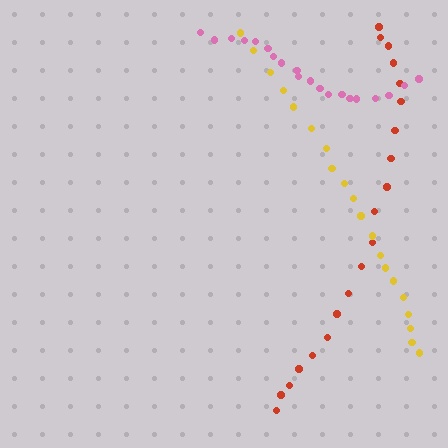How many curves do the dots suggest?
There are 3 distinct paths.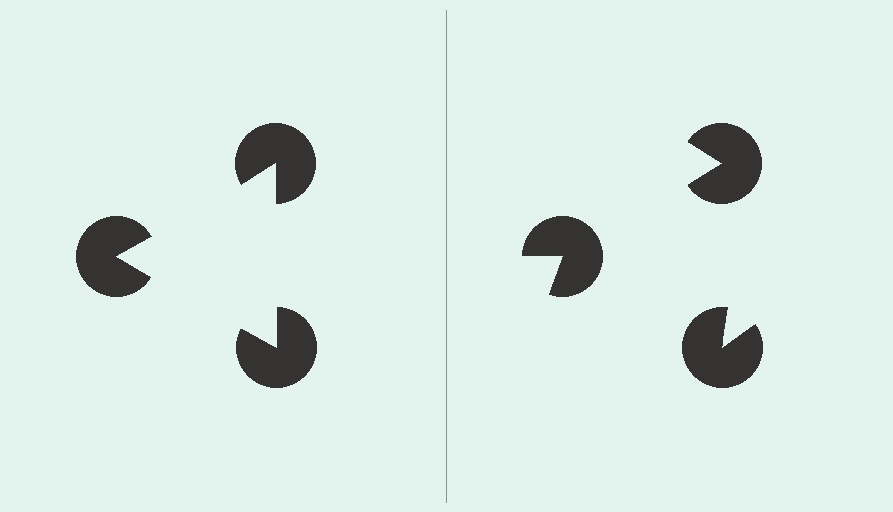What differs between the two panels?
The pac-man discs are positioned identically on both sides; only the wedge orientations differ. On the left they align to a triangle; on the right they are misaligned.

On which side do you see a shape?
An illusory triangle appears on the left side. On the right side the wedge cuts are rotated, so no coherent shape forms.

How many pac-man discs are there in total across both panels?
6 — 3 on each side.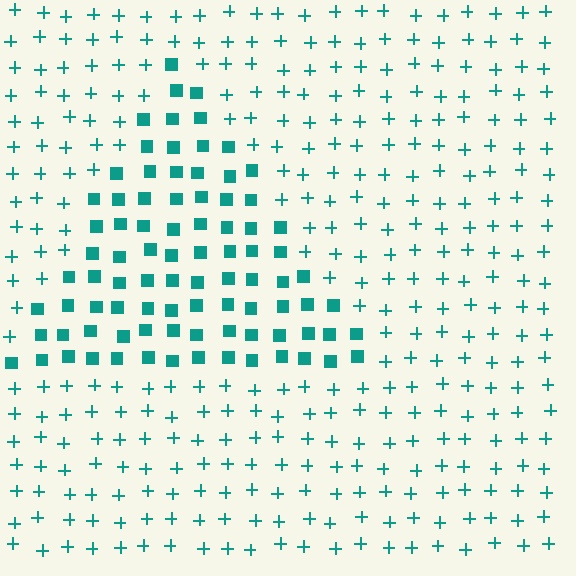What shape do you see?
I see a triangle.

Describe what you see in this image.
The image is filled with small teal elements arranged in a uniform grid. A triangle-shaped region contains squares, while the surrounding area contains plus signs. The boundary is defined purely by the change in element shape.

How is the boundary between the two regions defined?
The boundary is defined by a change in element shape: squares inside vs. plus signs outside. All elements share the same color and spacing.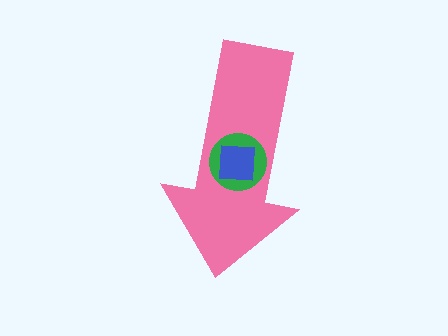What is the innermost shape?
The blue square.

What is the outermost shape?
The pink arrow.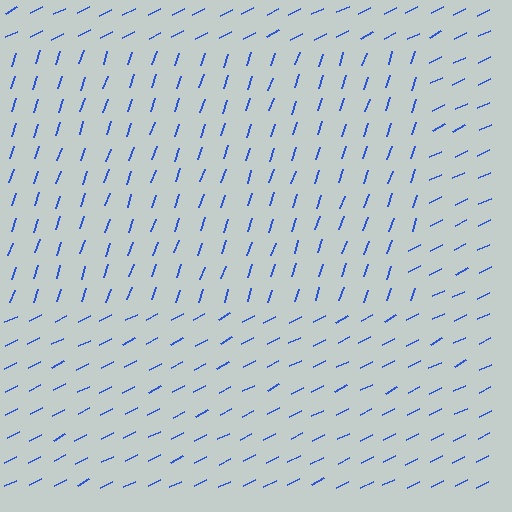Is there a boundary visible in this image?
Yes, there is a texture boundary formed by a change in line orientation.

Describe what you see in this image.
The image is filled with small blue line segments. A rectangle region in the image has lines oriented differently from the surrounding lines, creating a visible texture boundary.